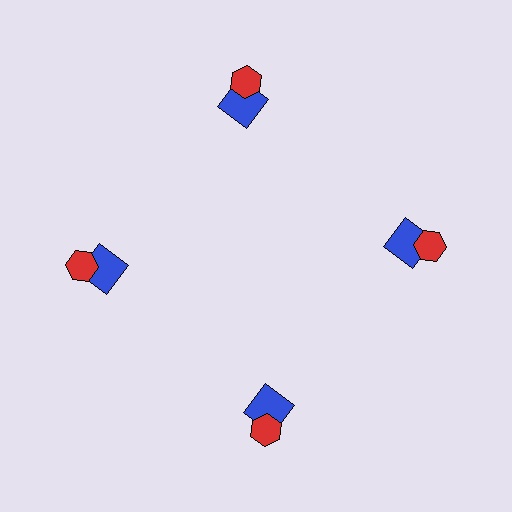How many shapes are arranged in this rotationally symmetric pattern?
There are 8 shapes, arranged in 4 groups of 2.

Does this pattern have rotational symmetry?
Yes, this pattern has 4-fold rotational symmetry. It looks the same after rotating 90 degrees around the center.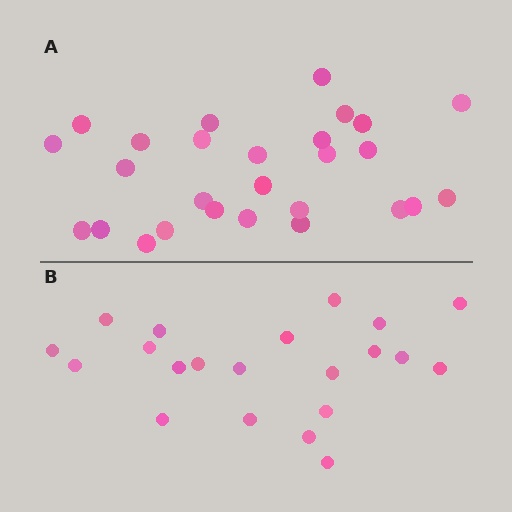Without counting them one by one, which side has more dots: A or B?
Region A (the top region) has more dots.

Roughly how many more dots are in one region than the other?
Region A has about 6 more dots than region B.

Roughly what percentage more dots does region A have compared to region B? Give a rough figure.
About 30% more.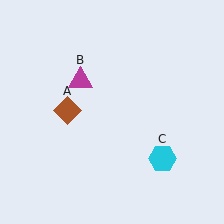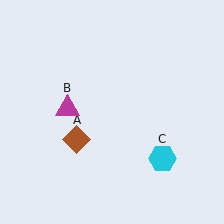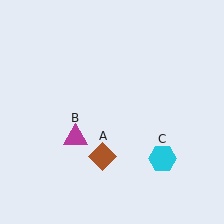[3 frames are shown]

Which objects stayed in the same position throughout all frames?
Cyan hexagon (object C) remained stationary.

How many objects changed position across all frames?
2 objects changed position: brown diamond (object A), magenta triangle (object B).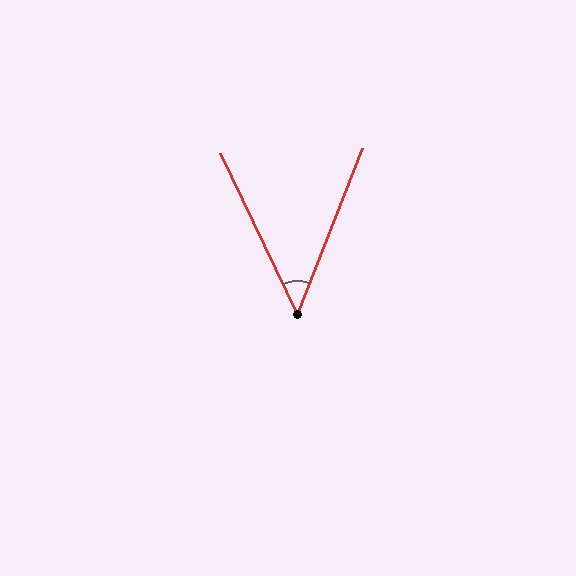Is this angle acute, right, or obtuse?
It is acute.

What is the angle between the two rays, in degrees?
Approximately 47 degrees.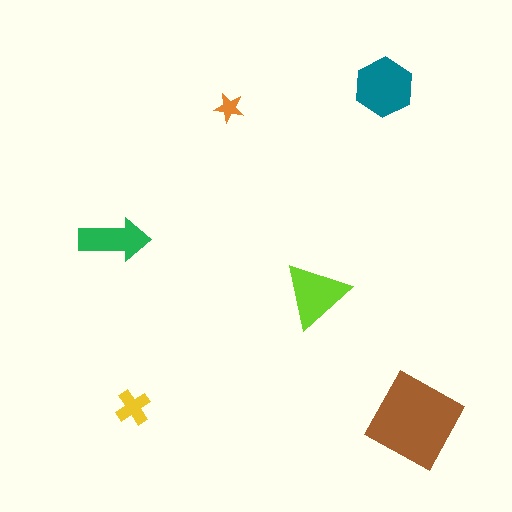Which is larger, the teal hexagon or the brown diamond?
The brown diamond.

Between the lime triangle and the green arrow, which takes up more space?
The lime triangle.